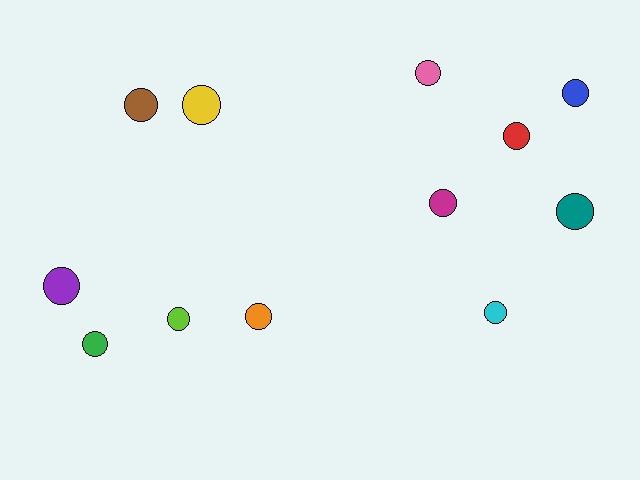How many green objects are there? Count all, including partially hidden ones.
There is 1 green object.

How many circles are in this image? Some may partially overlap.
There are 12 circles.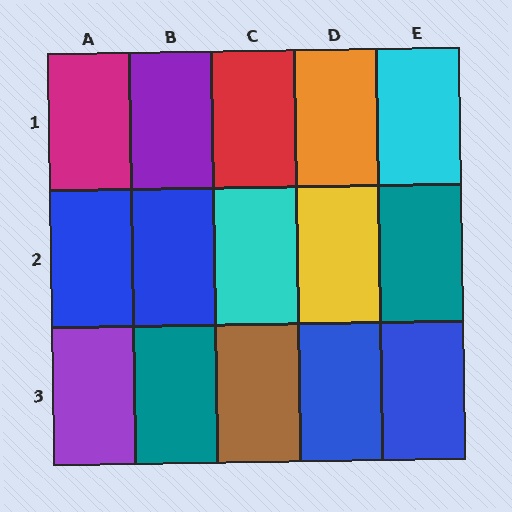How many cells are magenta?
1 cell is magenta.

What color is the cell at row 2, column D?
Yellow.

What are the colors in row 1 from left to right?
Magenta, purple, red, orange, cyan.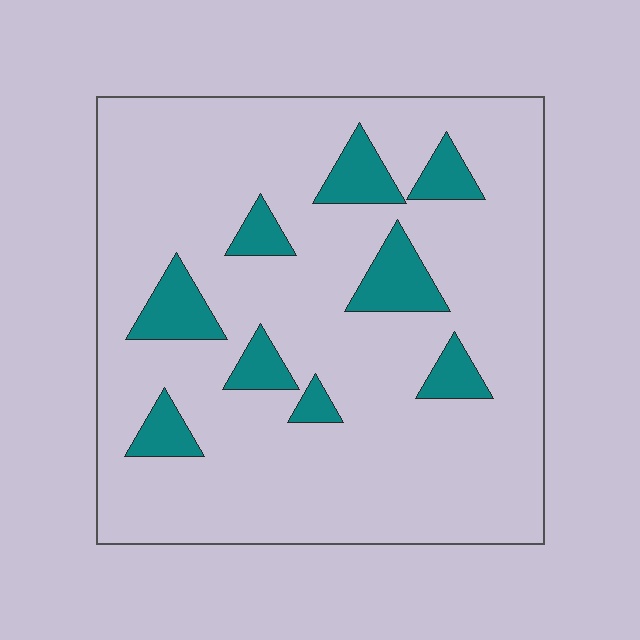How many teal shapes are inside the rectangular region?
9.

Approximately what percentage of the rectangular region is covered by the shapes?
Approximately 15%.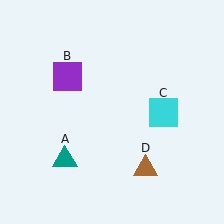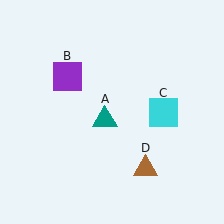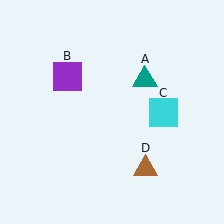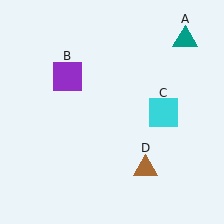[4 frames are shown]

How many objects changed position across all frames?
1 object changed position: teal triangle (object A).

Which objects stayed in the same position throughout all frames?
Purple square (object B) and cyan square (object C) and brown triangle (object D) remained stationary.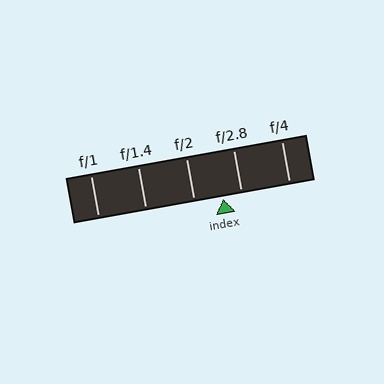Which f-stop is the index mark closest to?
The index mark is closest to f/2.8.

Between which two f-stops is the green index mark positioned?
The index mark is between f/2 and f/2.8.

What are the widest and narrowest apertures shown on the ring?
The widest aperture shown is f/1 and the narrowest is f/4.